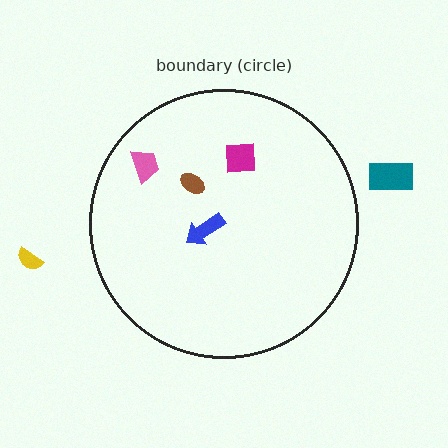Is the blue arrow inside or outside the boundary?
Inside.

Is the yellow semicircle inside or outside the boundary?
Outside.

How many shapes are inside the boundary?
4 inside, 2 outside.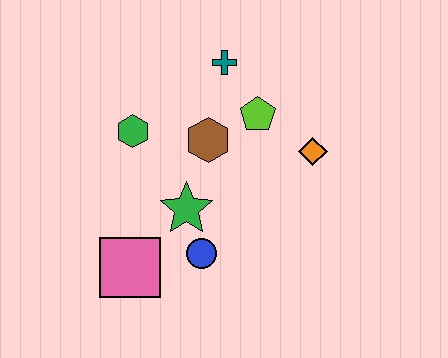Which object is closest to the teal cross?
The lime pentagon is closest to the teal cross.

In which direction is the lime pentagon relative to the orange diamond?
The lime pentagon is to the left of the orange diamond.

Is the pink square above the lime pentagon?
No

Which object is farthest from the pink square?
The teal cross is farthest from the pink square.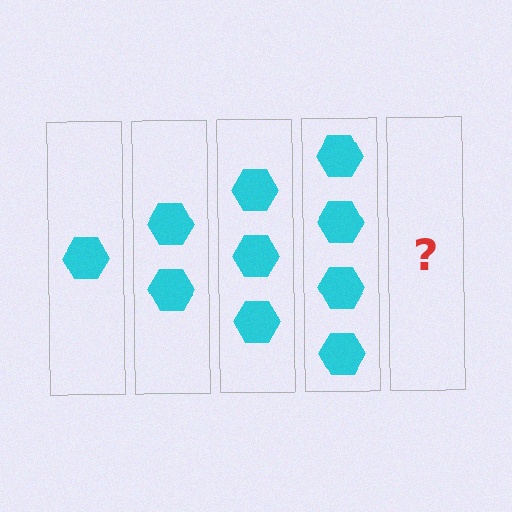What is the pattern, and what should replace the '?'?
The pattern is that each step adds one more hexagon. The '?' should be 5 hexagons.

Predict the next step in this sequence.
The next step is 5 hexagons.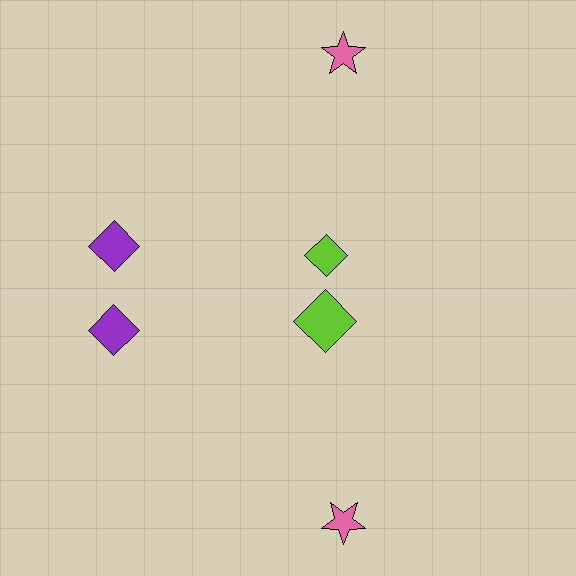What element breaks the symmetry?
The lime diamond on the bottom side has a different size than its mirror counterpart.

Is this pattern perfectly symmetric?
No, the pattern is not perfectly symmetric. The lime diamond on the bottom side has a different size than its mirror counterpart.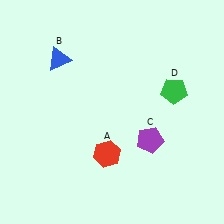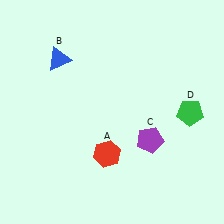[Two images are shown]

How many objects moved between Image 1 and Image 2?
1 object moved between the two images.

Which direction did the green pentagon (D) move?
The green pentagon (D) moved down.